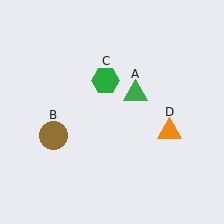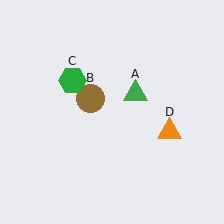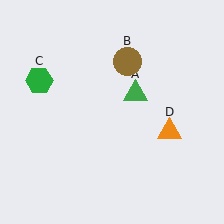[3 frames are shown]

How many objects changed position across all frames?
2 objects changed position: brown circle (object B), green hexagon (object C).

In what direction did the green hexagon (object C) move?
The green hexagon (object C) moved left.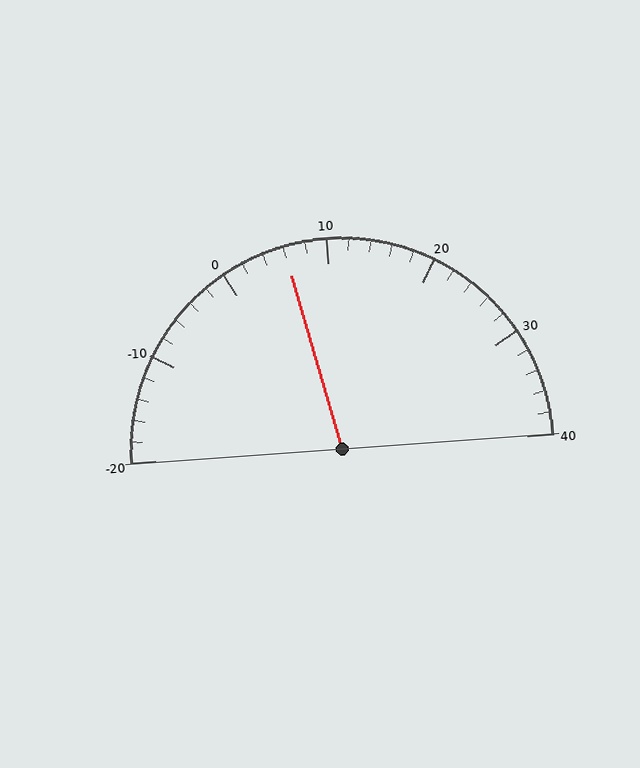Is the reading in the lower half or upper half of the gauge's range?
The reading is in the lower half of the range (-20 to 40).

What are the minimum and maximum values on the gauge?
The gauge ranges from -20 to 40.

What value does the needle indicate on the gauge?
The needle indicates approximately 6.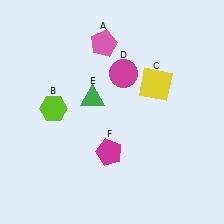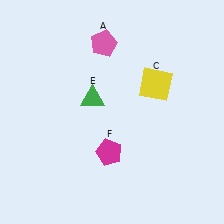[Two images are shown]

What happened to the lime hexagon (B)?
The lime hexagon (B) was removed in Image 2. It was in the top-left area of Image 1.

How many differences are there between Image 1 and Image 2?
There are 2 differences between the two images.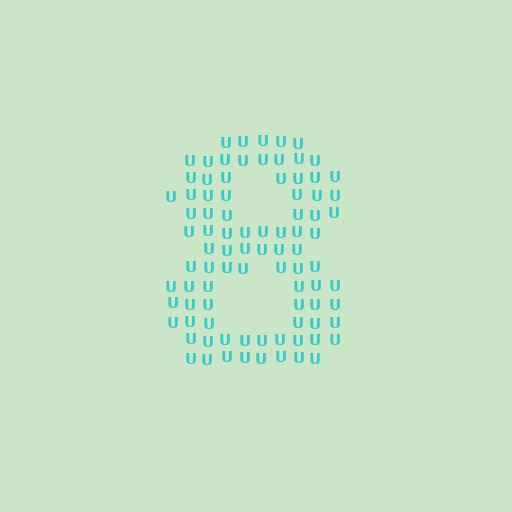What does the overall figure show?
The overall figure shows the digit 8.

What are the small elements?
The small elements are letter U's.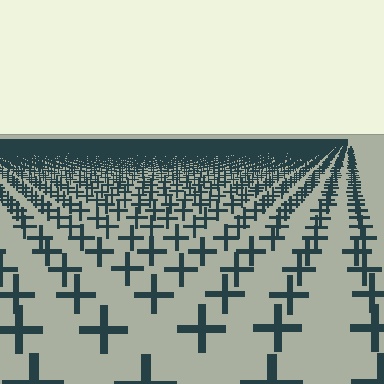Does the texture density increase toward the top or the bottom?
Density increases toward the top.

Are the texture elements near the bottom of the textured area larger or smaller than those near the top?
Larger. Near the bottom, elements are closer to the viewer and appear at a bigger on-screen size.